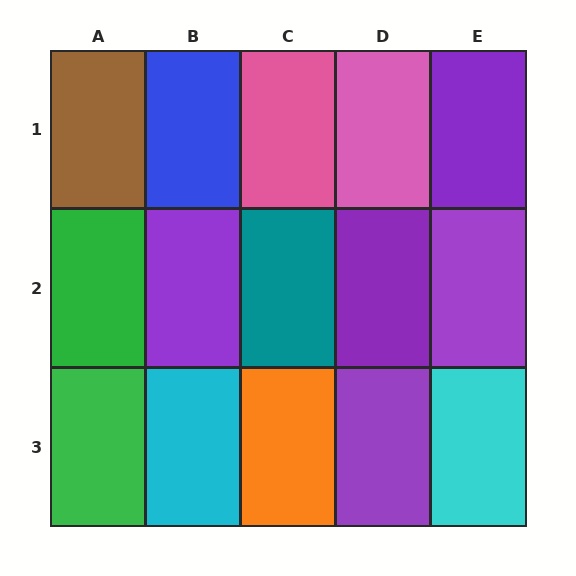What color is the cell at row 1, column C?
Pink.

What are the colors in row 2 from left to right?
Green, purple, teal, purple, purple.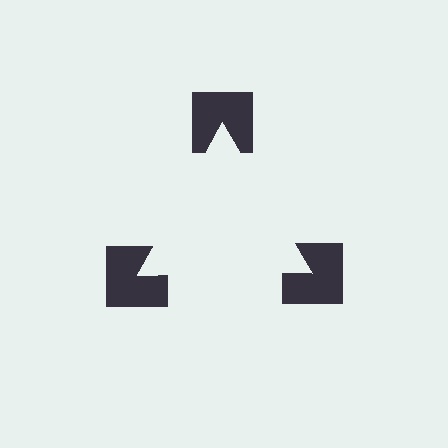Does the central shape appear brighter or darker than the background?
It typically appears slightly brighter than the background, even though no actual brightness change is drawn.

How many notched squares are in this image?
There are 3 — one at each vertex of the illusory triangle.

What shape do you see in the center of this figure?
An illusory triangle — its edges are inferred from the aligned wedge cuts in the notched squares, not physically drawn.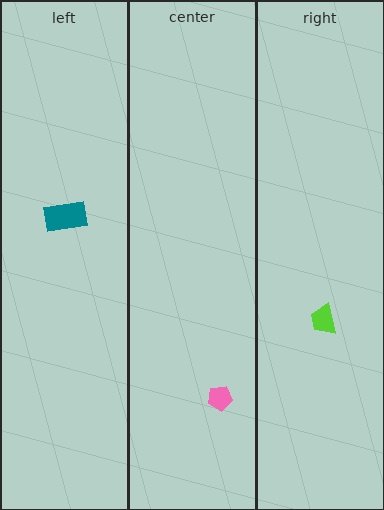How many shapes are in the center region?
1.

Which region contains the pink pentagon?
The center region.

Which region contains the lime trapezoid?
The right region.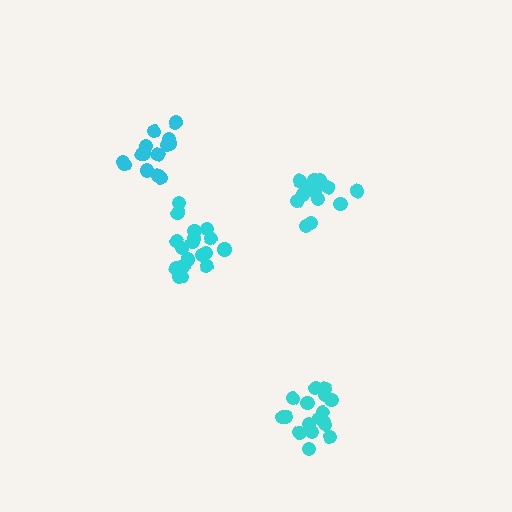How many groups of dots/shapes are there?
There are 4 groups.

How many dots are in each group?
Group 1: 13 dots, Group 2: 17 dots, Group 3: 18 dots, Group 4: 14 dots (62 total).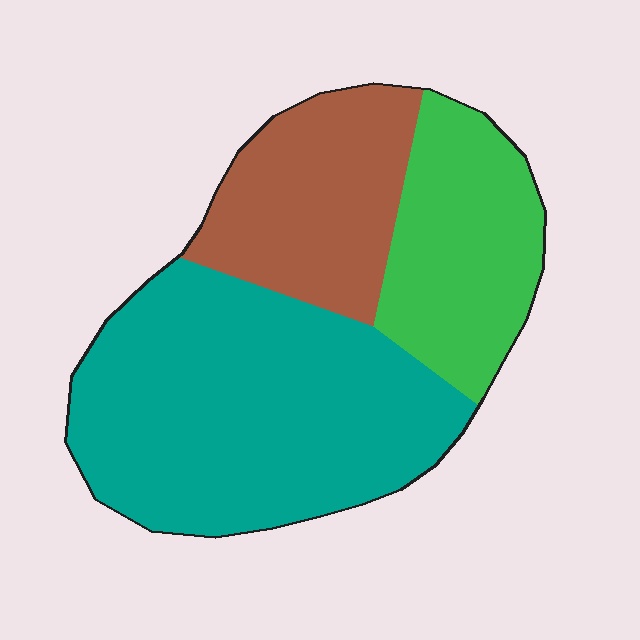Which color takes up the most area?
Teal, at roughly 50%.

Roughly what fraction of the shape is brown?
Brown takes up about one quarter (1/4) of the shape.